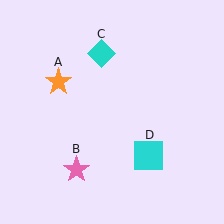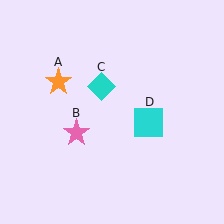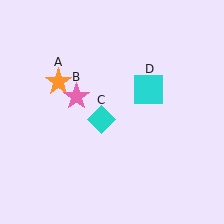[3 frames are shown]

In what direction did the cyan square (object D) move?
The cyan square (object D) moved up.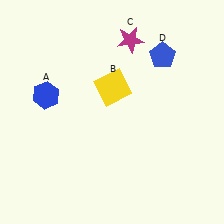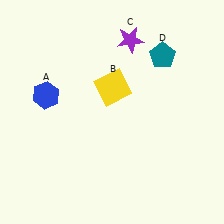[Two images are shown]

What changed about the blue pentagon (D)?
In Image 1, D is blue. In Image 2, it changed to teal.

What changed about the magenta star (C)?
In Image 1, C is magenta. In Image 2, it changed to purple.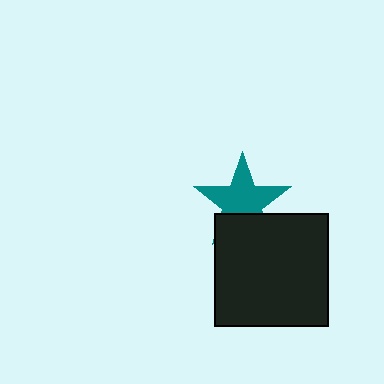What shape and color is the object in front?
The object in front is a black square.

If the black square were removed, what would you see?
You would see the complete teal star.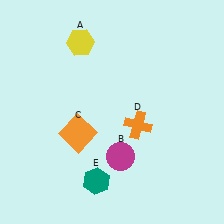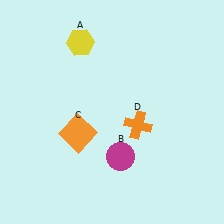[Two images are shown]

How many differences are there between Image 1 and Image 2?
There is 1 difference between the two images.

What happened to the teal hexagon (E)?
The teal hexagon (E) was removed in Image 2. It was in the bottom-left area of Image 1.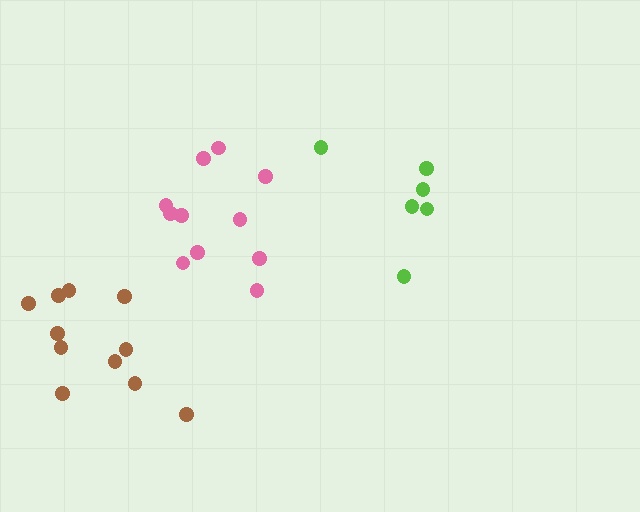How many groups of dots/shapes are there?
There are 3 groups.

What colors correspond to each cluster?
The clusters are colored: brown, pink, lime.